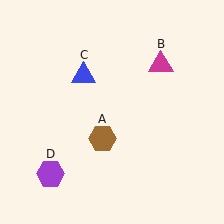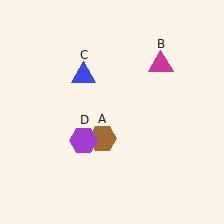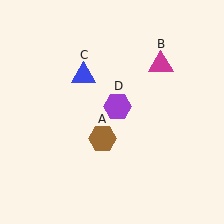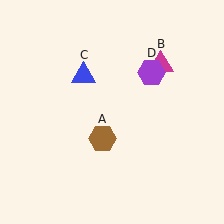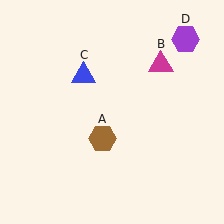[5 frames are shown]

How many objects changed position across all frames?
1 object changed position: purple hexagon (object D).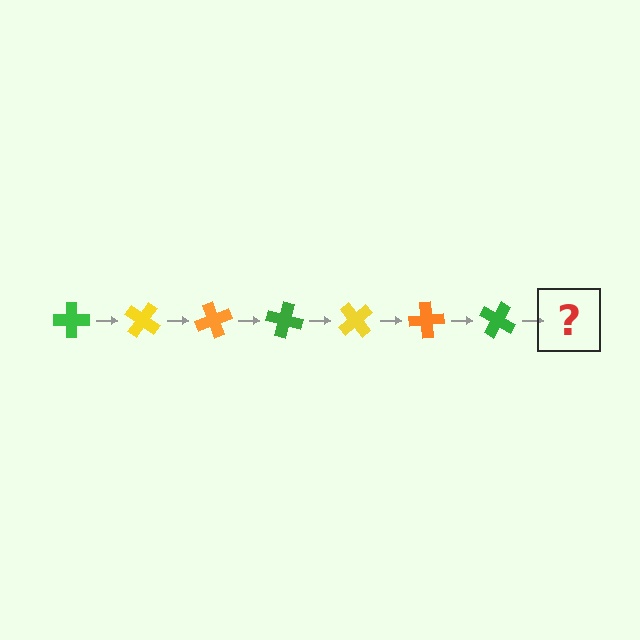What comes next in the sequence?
The next element should be a yellow cross, rotated 245 degrees from the start.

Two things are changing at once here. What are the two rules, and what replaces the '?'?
The two rules are that it rotates 35 degrees each step and the color cycles through green, yellow, and orange. The '?' should be a yellow cross, rotated 245 degrees from the start.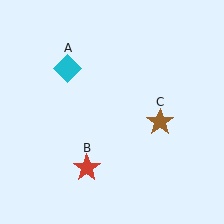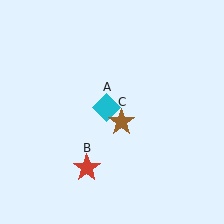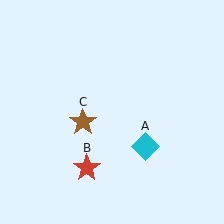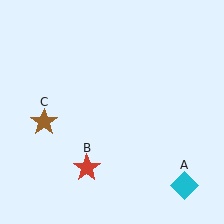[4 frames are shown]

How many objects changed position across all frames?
2 objects changed position: cyan diamond (object A), brown star (object C).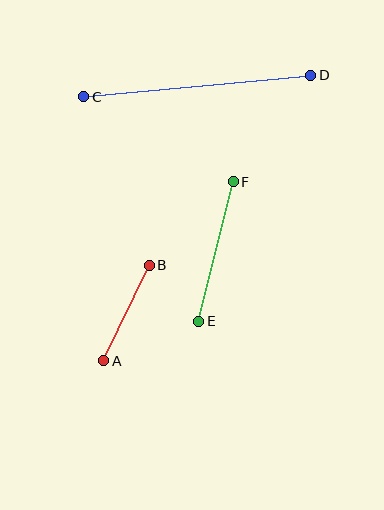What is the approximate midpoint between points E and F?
The midpoint is at approximately (216, 252) pixels.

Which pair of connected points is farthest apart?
Points C and D are farthest apart.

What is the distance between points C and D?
The distance is approximately 228 pixels.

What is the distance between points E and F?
The distance is approximately 144 pixels.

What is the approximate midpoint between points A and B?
The midpoint is at approximately (126, 313) pixels.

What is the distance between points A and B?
The distance is approximately 106 pixels.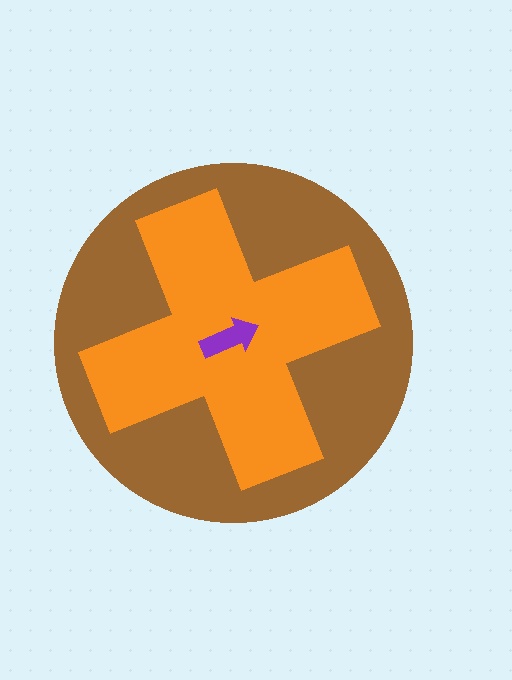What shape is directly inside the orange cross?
The purple arrow.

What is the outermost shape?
The brown circle.